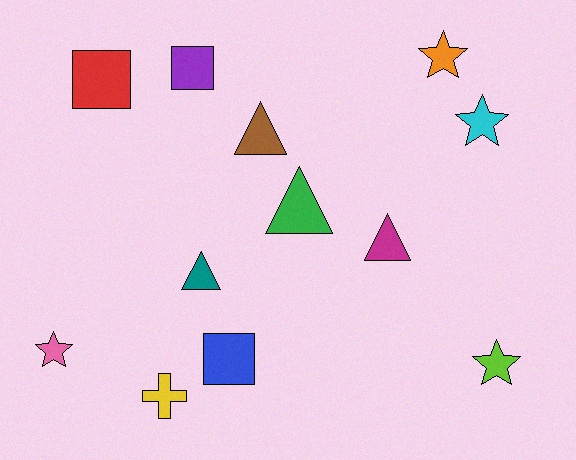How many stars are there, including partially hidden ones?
There are 4 stars.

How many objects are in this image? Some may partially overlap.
There are 12 objects.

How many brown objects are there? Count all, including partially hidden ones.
There is 1 brown object.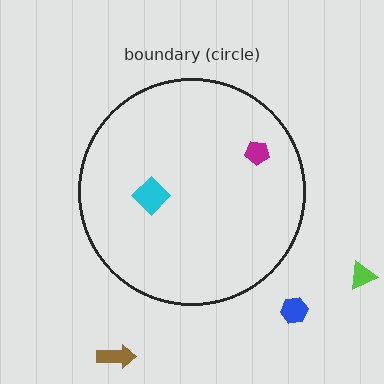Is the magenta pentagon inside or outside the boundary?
Inside.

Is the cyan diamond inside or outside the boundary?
Inside.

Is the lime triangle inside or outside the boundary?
Outside.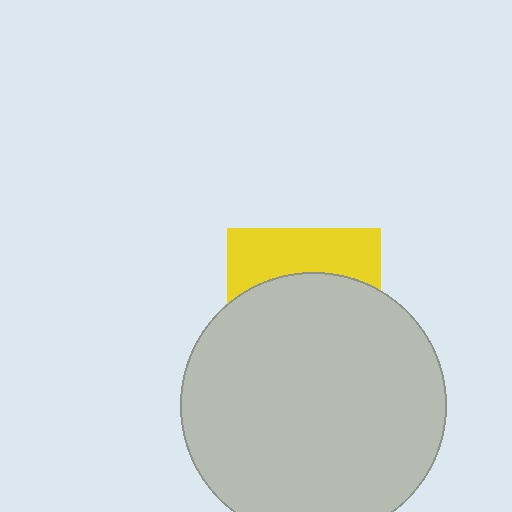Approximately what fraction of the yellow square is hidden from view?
Roughly 66% of the yellow square is hidden behind the light gray circle.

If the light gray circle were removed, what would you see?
You would see the complete yellow square.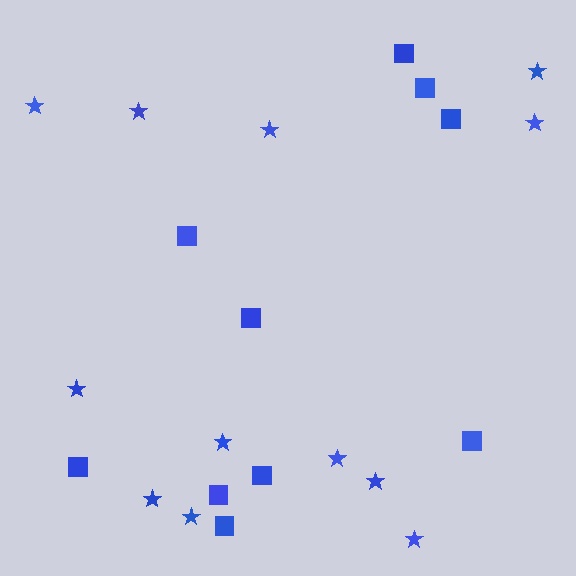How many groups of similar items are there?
There are 2 groups: one group of stars (12) and one group of squares (10).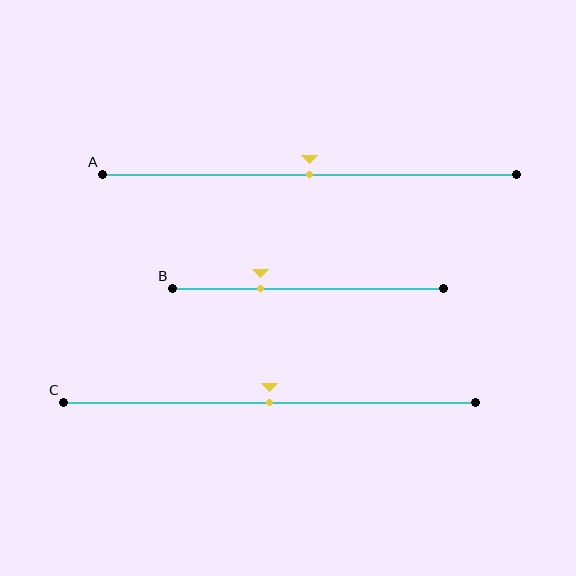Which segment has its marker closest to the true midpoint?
Segment A has its marker closest to the true midpoint.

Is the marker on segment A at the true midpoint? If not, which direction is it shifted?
Yes, the marker on segment A is at the true midpoint.